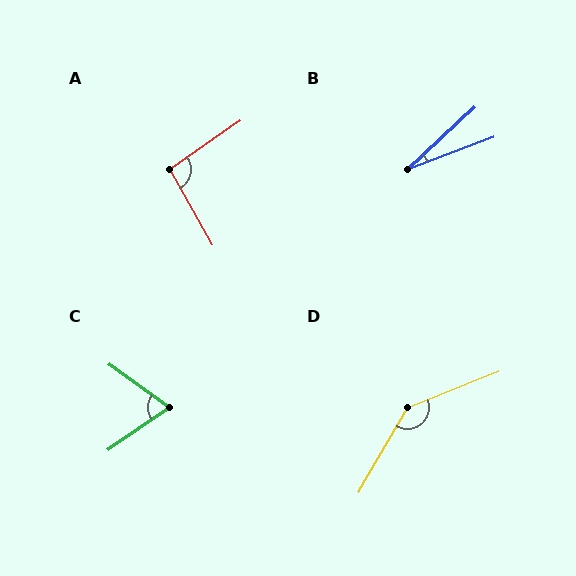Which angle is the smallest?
B, at approximately 22 degrees.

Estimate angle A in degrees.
Approximately 95 degrees.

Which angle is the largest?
D, at approximately 142 degrees.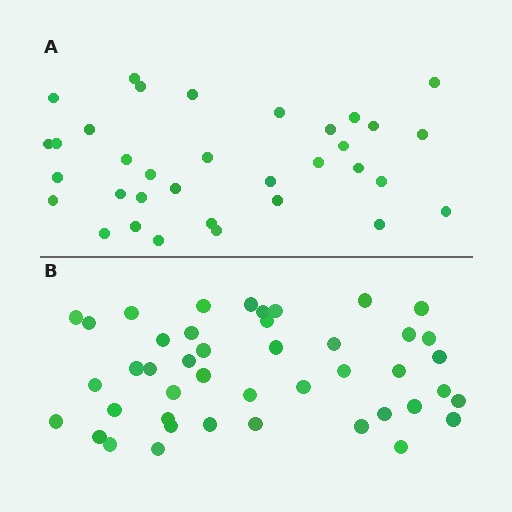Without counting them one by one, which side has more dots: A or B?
Region B (the bottom region) has more dots.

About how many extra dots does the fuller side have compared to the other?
Region B has roughly 10 or so more dots than region A.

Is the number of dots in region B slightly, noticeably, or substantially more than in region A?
Region B has noticeably more, but not dramatically so. The ratio is roughly 1.3 to 1.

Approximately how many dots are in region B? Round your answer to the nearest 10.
About 40 dots. (The exact count is 44, which rounds to 40.)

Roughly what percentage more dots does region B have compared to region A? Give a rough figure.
About 30% more.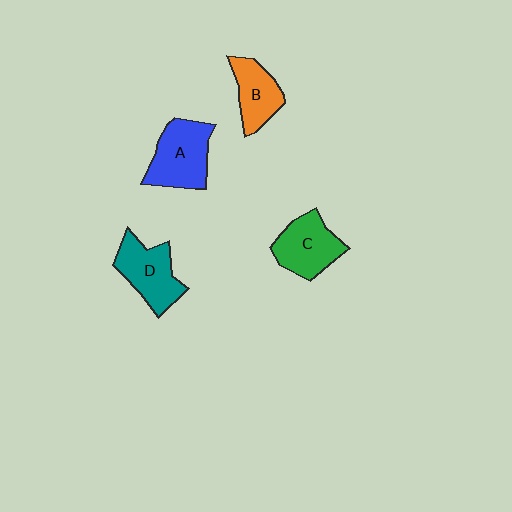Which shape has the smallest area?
Shape B (orange).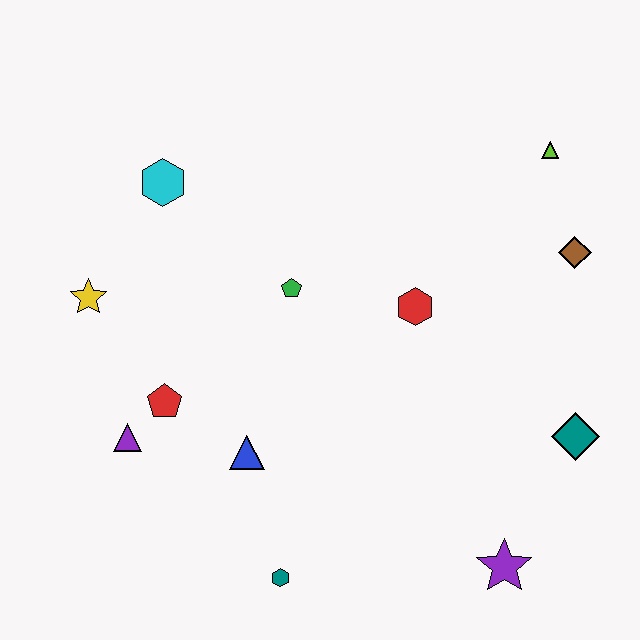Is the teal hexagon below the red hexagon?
Yes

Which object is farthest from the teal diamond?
The yellow star is farthest from the teal diamond.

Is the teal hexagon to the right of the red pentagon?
Yes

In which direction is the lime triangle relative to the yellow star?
The lime triangle is to the right of the yellow star.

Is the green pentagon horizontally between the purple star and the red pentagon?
Yes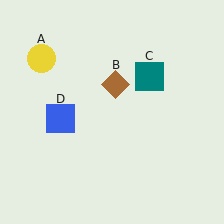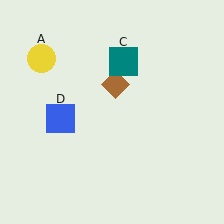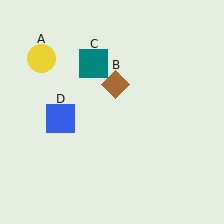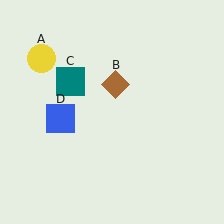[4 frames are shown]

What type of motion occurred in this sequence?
The teal square (object C) rotated counterclockwise around the center of the scene.